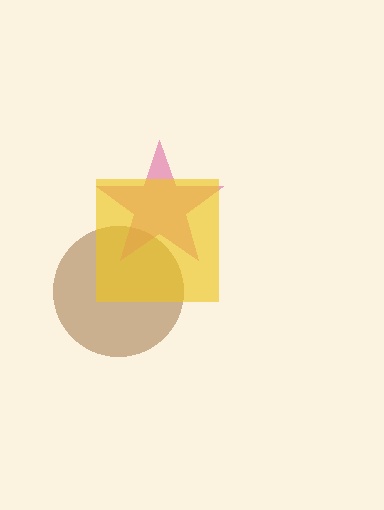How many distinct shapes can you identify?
There are 3 distinct shapes: a brown circle, a pink star, a yellow square.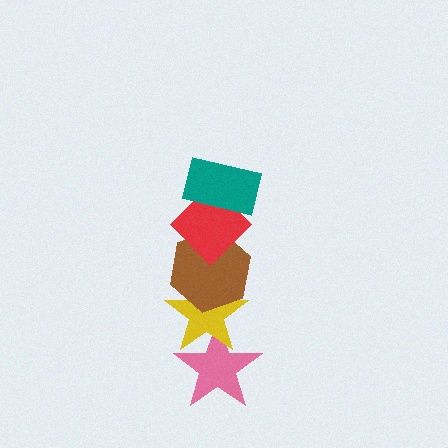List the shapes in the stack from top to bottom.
From top to bottom: the teal rectangle, the red diamond, the brown hexagon, the yellow star, the pink star.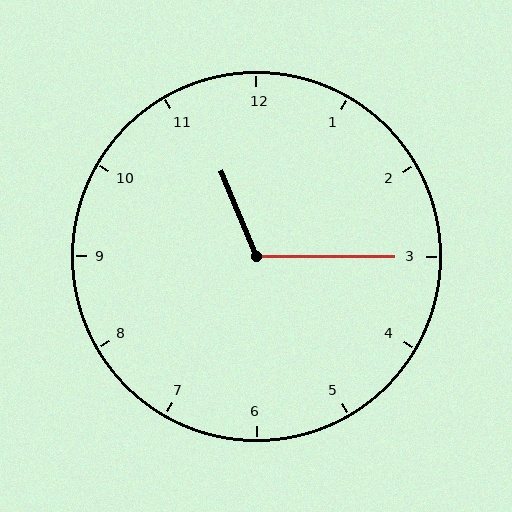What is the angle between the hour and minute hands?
Approximately 112 degrees.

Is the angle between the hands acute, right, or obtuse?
It is obtuse.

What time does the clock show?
11:15.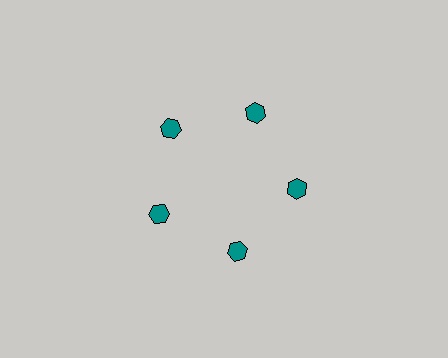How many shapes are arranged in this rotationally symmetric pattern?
There are 5 shapes, arranged in 5 groups of 1.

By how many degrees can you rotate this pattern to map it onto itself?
The pattern maps onto itself every 72 degrees of rotation.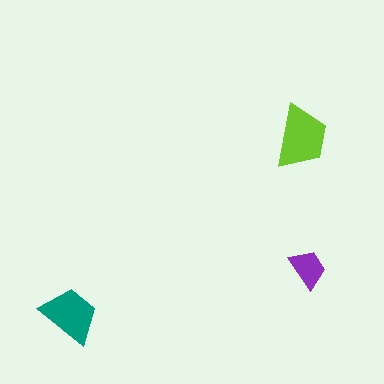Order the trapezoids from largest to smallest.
the lime one, the teal one, the purple one.